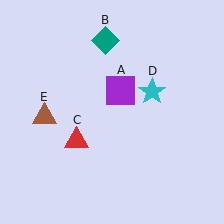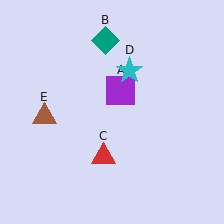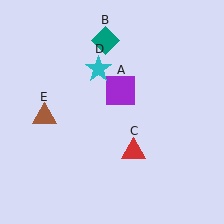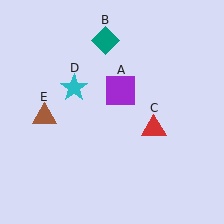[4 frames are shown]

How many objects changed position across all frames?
2 objects changed position: red triangle (object C), cyan star (object D).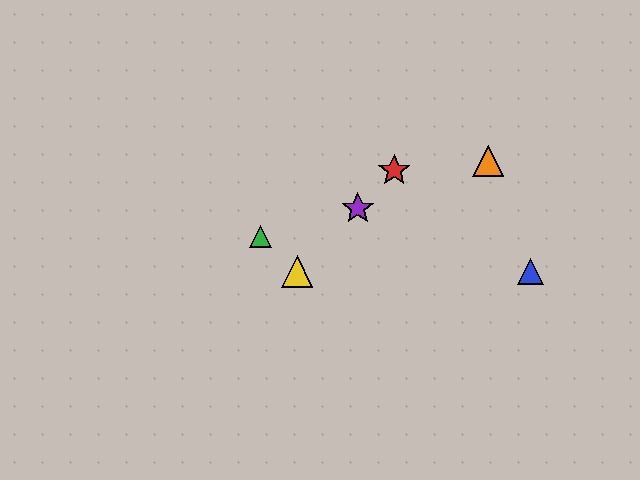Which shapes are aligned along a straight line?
The red star, the yellow triangle, the purple star are aligned along a straight line.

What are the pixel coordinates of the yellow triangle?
The yellow triangle is at (297, 271).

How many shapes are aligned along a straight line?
3 shapes (the red star, the yellow triangle, the purple star) are aligned along a straight line.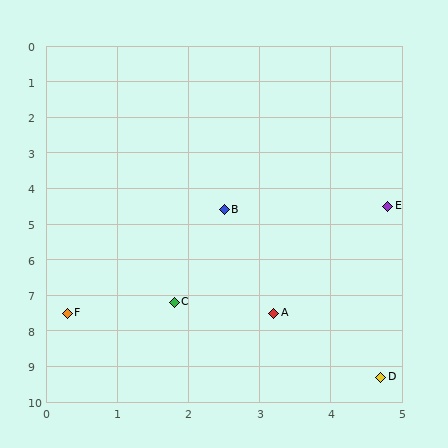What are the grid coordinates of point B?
Point B is at approximately (2.5, 4.6).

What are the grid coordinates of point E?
Point E is at approximately (4.8, 4.5).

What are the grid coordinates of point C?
Point C is at approximately (1.8, 7.2).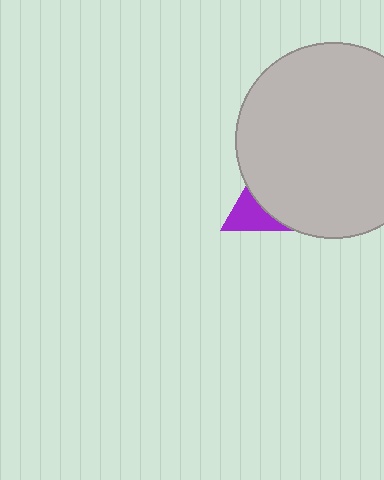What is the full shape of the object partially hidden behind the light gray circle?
The partially hidden object is a purple triangle.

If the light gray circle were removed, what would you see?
You would see the complete purple triangle.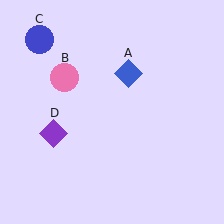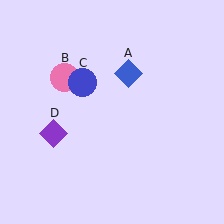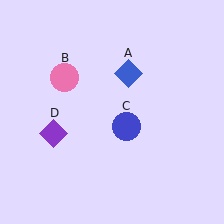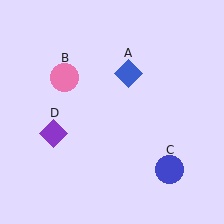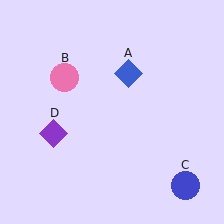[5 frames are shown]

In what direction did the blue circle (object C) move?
The blue circle (object C) moved down and to the right.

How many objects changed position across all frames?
1 object changed position: blue circle (object C).